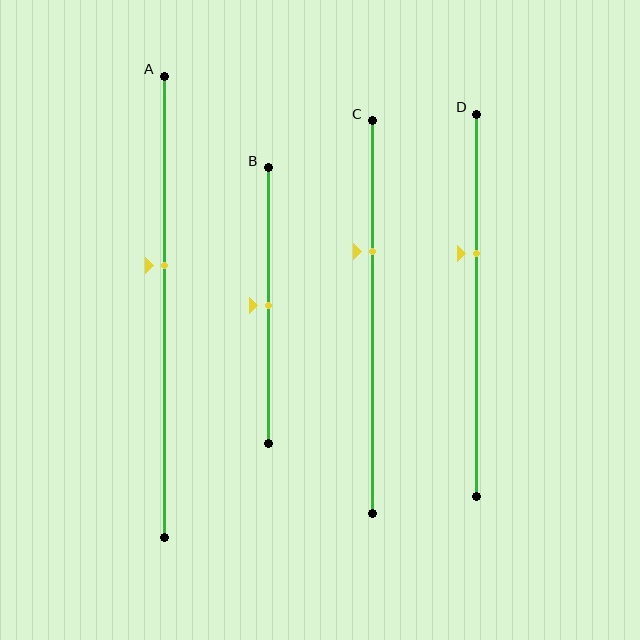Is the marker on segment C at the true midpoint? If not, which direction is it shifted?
No, the marker on segment C is shifted upward by about 17% of the segment length.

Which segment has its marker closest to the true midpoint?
Segment B has its marker closest to the true midpoint.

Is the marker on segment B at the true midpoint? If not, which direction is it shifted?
Yes, the marker on segment B is at the true midpoint.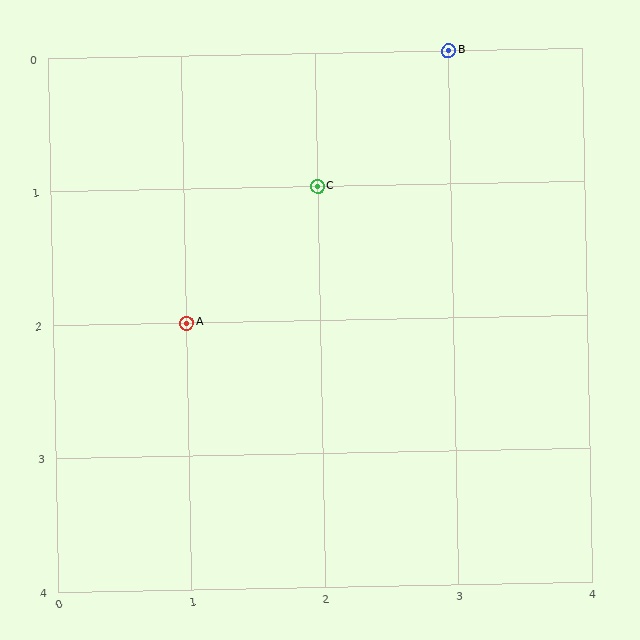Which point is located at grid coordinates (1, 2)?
Point A is at (1, 2).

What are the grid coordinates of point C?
Point C is at grid coordinates (2, 1).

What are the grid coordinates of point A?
Point A is at grid coordinates (1, 2).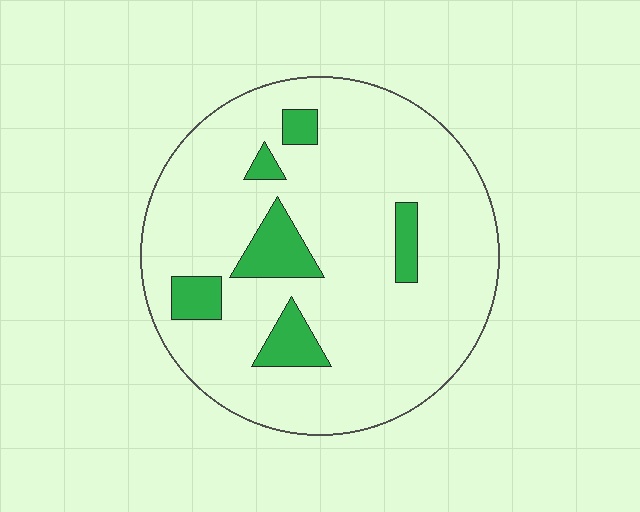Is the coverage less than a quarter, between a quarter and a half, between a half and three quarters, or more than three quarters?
Less than a quarter.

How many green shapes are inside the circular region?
6.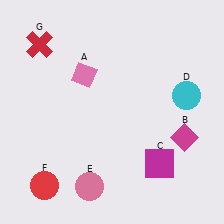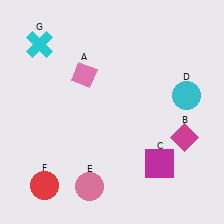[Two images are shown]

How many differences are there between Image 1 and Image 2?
There is 1 difference between the two images.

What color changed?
The cross (G) changed from red in Image 1 to cyan in Image 2.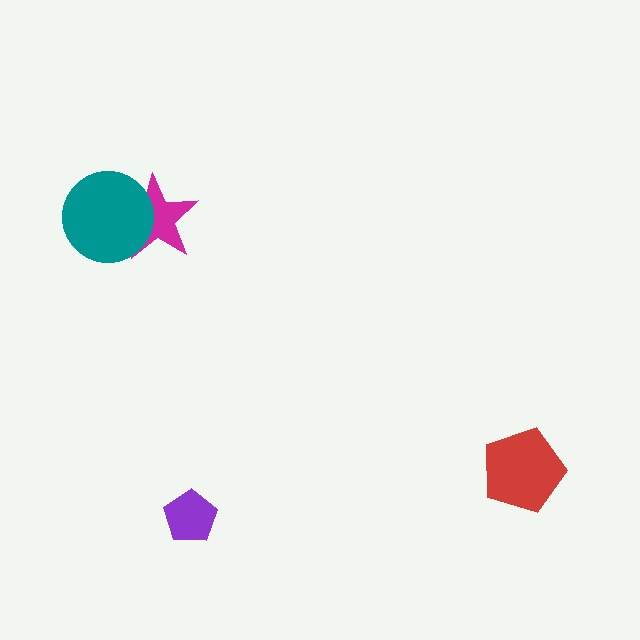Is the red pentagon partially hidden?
No, no other shape covers it.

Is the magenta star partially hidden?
Yes, it is partially covered by another shape.